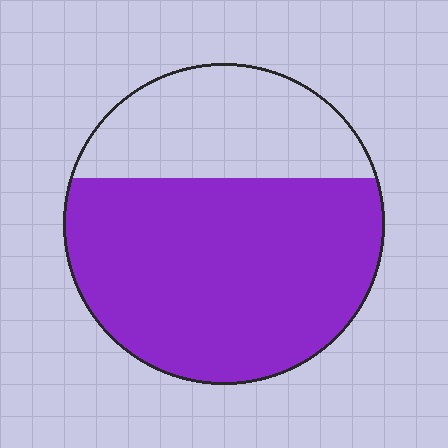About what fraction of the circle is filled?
About two thirds (2/3).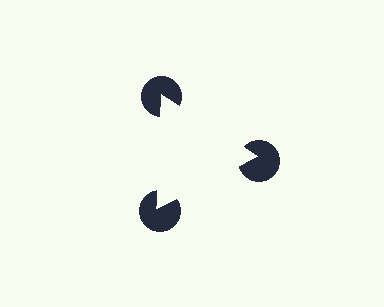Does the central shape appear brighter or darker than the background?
It typically appears slightly brighter than the background, even though no actual brightness change is drawn.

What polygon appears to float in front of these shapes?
An illusory triangle — its edges are inferred from the aligned wedge cuts in the pac-man discs, not physically drawn.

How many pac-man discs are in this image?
There are 3 — one at each vertex of the illusory triangle.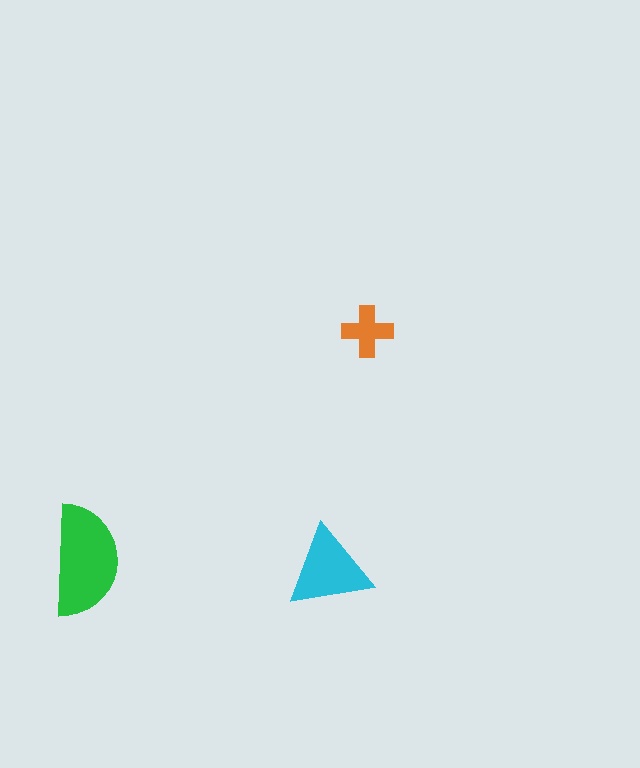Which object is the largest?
The green semicircle.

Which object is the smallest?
The orange cross.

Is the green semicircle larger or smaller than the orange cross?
Larger.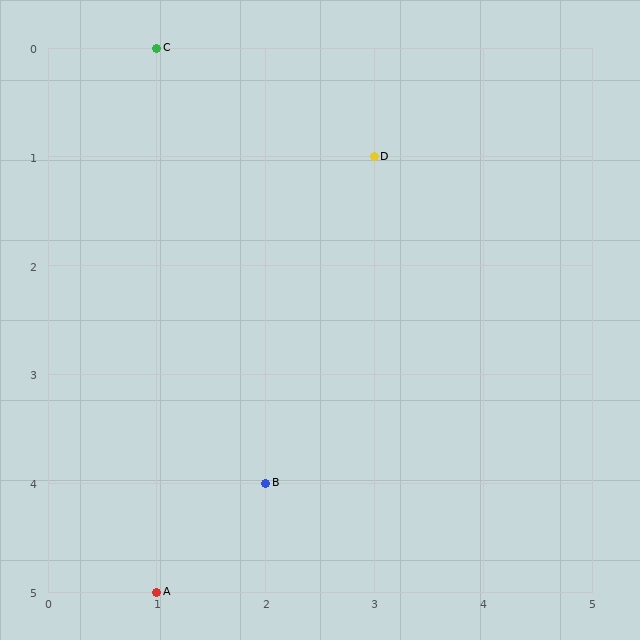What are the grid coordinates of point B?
Point B is at grid coordinates (2, 4).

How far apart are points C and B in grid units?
Points C and B are 1 column and 4 rows apart (about 4.1 grid units diagonally).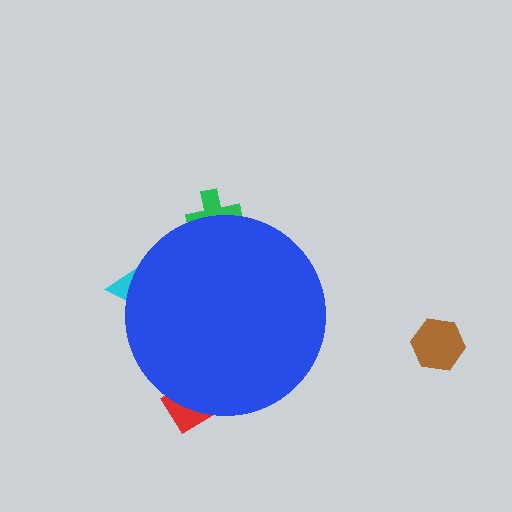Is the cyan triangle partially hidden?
Yes, the cyan triangle is partially hidden behind the blue circle.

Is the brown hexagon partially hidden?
No, the brown hexagon is fully visible.